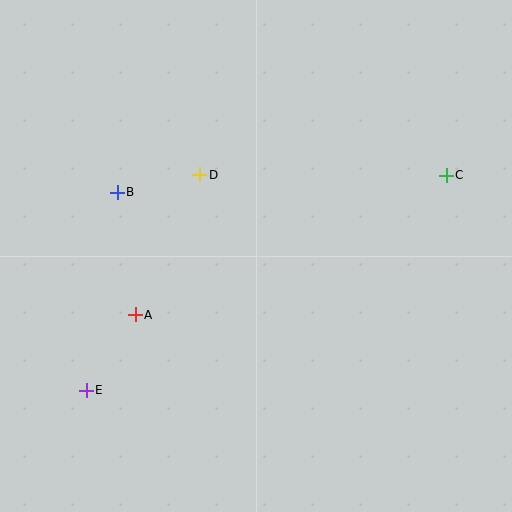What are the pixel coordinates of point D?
Point D is at (200, 175).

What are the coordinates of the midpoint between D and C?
The midpoint between D and C is at (323, 175).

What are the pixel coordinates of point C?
Point C is at (446, 175).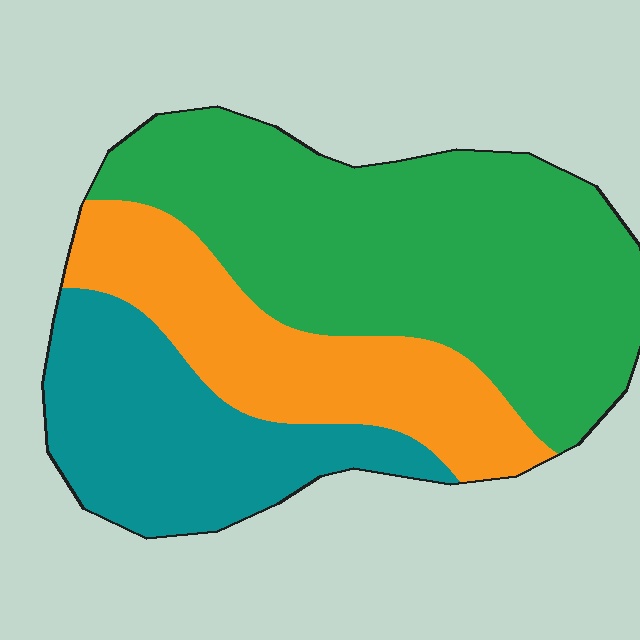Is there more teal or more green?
Green.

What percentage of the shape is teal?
Teal covers around 25% of the shape.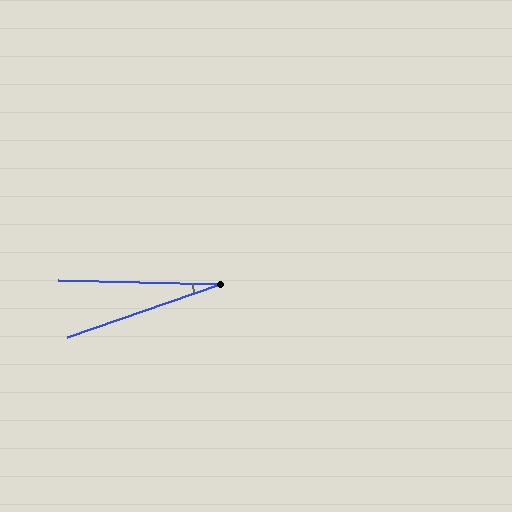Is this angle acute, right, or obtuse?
It is acute.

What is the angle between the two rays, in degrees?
Approximately 20 degrees.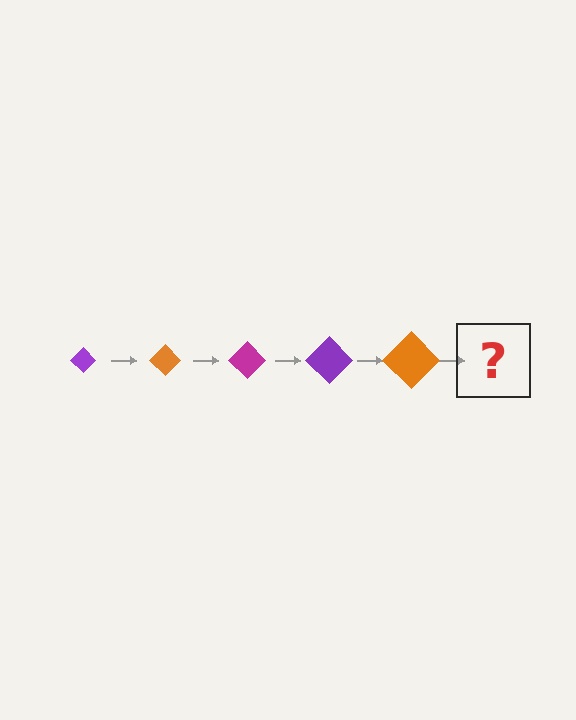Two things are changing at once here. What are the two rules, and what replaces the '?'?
The two rules are that the diamond grows larger each step and the color cycles through purple, orange, and magenta. The '?' should be a magenta diamond, larger than the previous one.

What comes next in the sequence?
The next element should be a magenta diamond, larger than the previous one.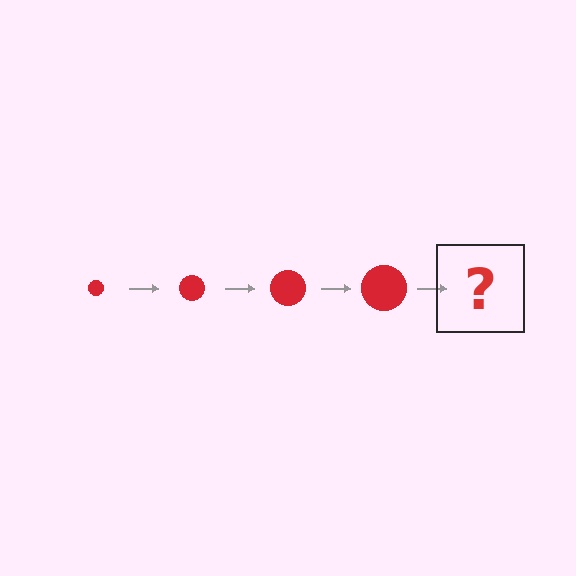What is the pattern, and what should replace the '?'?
The pattern is that the circle gets progressively larger each step. The '?' should be a red circle, larger than the previous one.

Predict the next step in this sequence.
The next step is a red circle, larger than the previous one.